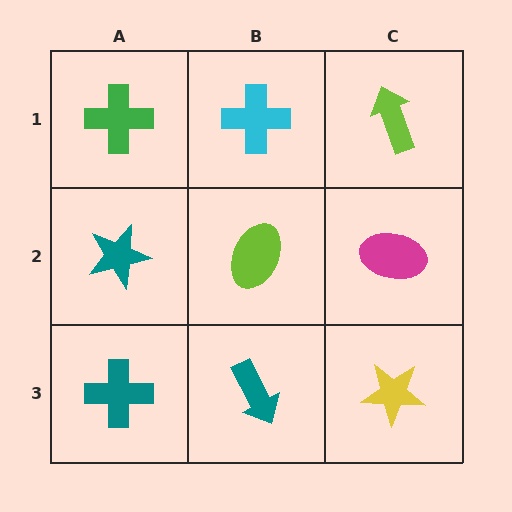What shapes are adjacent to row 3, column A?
A teal star (row 2, column A), a teal arrow (row 3, column B).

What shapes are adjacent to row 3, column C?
A magenta ellipse (row 2, column C), a teal arrow (row 3, column B).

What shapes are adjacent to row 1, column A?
A teal star (row 2, column A), a cyan cross (row 1, column B).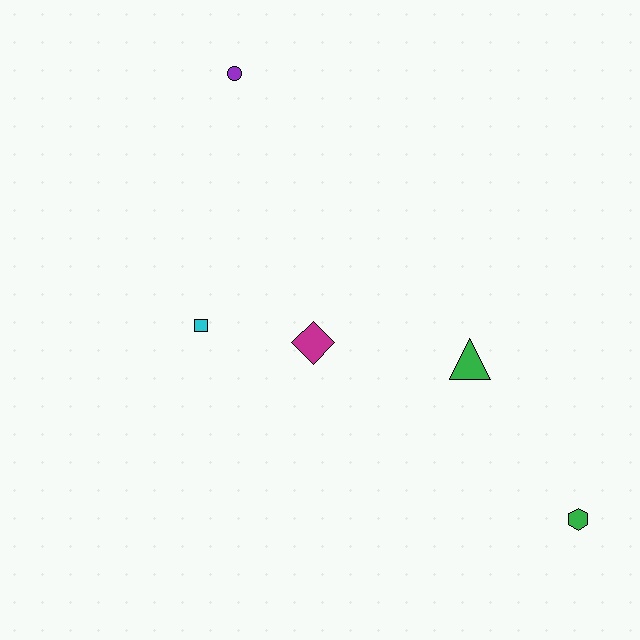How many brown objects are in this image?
There are no brown objects.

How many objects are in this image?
There are 5 objects.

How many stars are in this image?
There are no stars.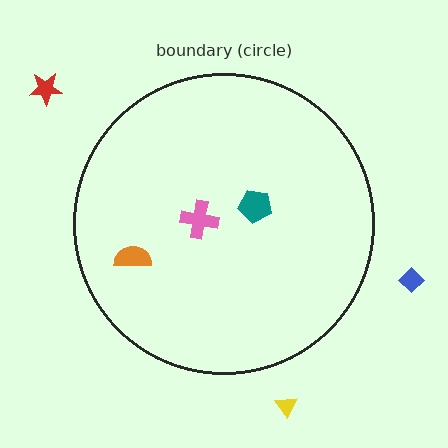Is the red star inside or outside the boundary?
Outside.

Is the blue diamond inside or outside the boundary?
Outside.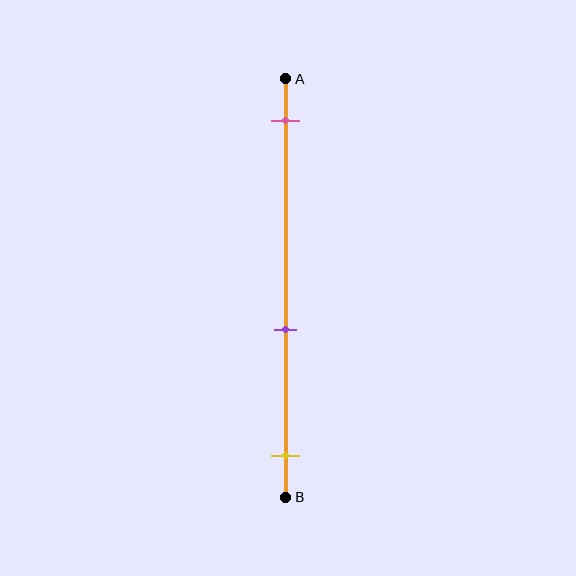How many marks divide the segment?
There are 3 marks dividing the segment.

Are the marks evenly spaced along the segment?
No, the marks are not evenly spaced.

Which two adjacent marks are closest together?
The purple and yellow marks are the closest adjacent pair.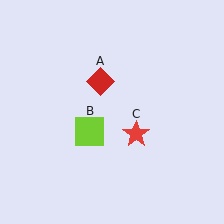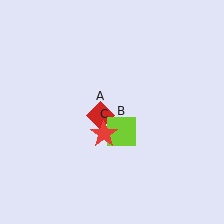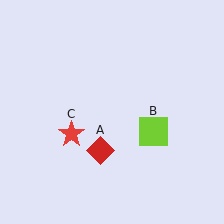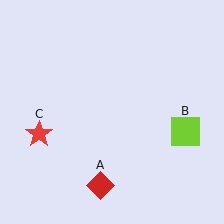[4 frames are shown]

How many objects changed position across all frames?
3 objects changed position: red diamond (object A), lime square (object B), red star (object C).